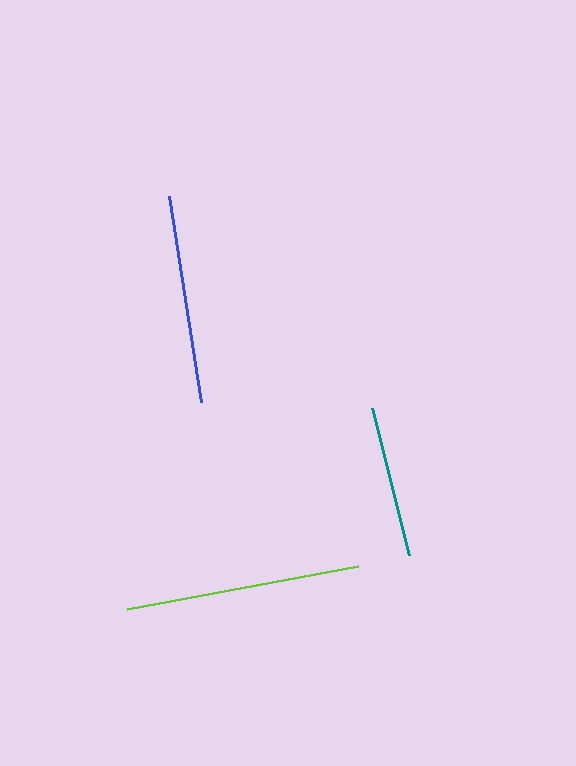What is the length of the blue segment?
The blue segment is approximately 208 pixels long.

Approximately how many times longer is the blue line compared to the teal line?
The blue line is approximately 1.4 times the length of the teal line.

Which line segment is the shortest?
The teal line is the shortest at approximately 152 pixels.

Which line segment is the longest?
The lime line is the longest at approximately 235 pixels.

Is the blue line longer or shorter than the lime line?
The lime line is longer than the blue line.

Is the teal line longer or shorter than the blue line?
The blue line is longer than the teal line.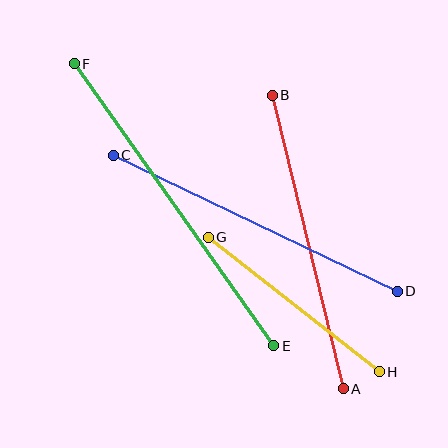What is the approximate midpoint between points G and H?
The midpoint is at approximately (294, 304) pixels.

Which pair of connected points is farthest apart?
Points E and F are farthest apart.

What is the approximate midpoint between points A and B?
The midpoint is at approximately (308, 242) pixels.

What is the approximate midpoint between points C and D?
The midpoint is at approximately (255, 223) pixels.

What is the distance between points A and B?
The distance is approximately 302 pixels.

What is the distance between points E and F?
The distance is approximately 345 pixels.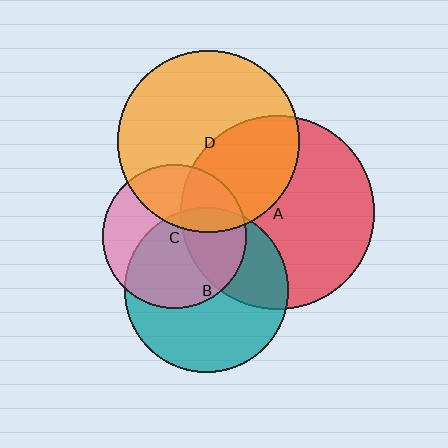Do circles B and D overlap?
Yes.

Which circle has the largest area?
Circle A (red).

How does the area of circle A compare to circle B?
Approximately 1.4 times.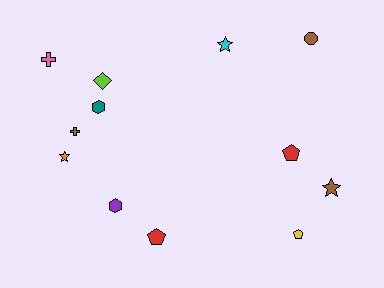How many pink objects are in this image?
There is 1 pink object.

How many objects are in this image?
There are 12 objects.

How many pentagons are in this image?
There are 3 pentagons.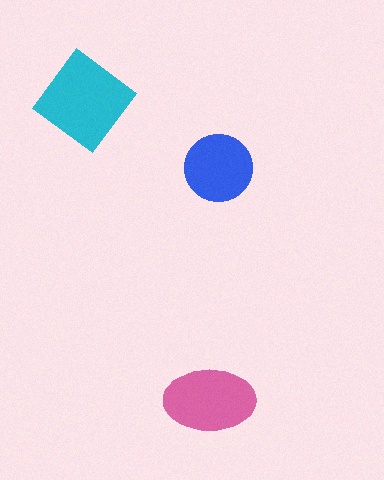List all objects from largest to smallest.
The cyan diamond, the pink ellipse, the blue circle.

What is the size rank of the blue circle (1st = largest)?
3rd.